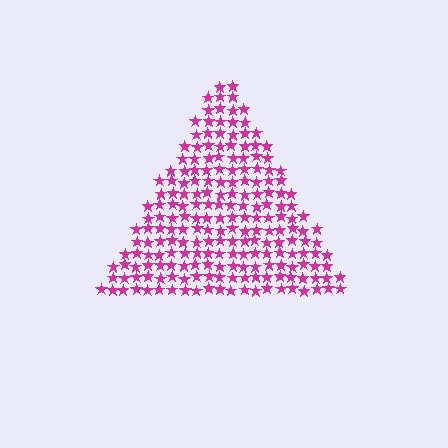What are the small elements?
The small elements are stars.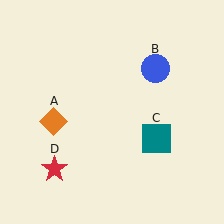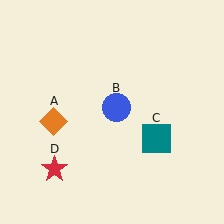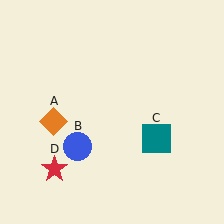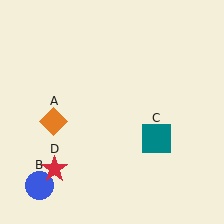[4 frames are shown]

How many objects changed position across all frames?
1 object changed position: blue circle (object B).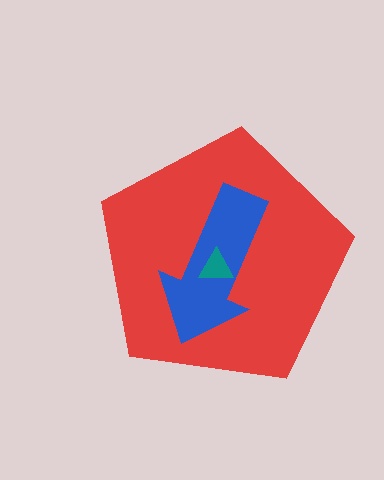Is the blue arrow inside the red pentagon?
Yes.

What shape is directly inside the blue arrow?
The teal triangle.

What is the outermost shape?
The red pentagon.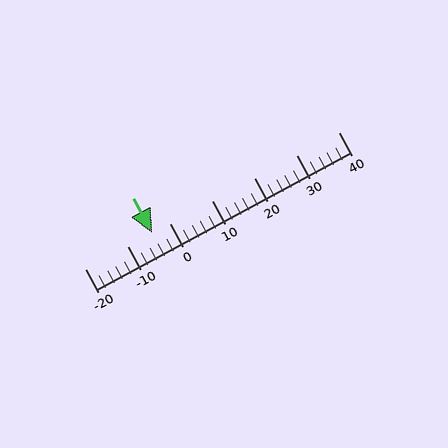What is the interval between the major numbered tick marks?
The major tick marks are spaced 10 units apart.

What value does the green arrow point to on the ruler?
The green arrow points to approximately -4.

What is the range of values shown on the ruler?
The ruler shows values from -20 to 40.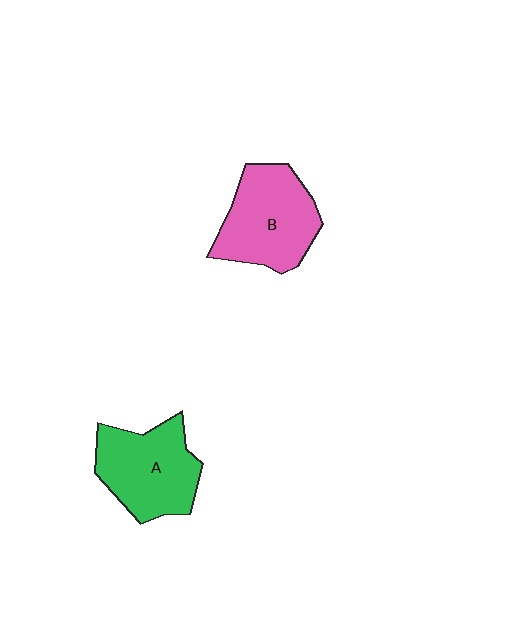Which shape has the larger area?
Shape B (pink).